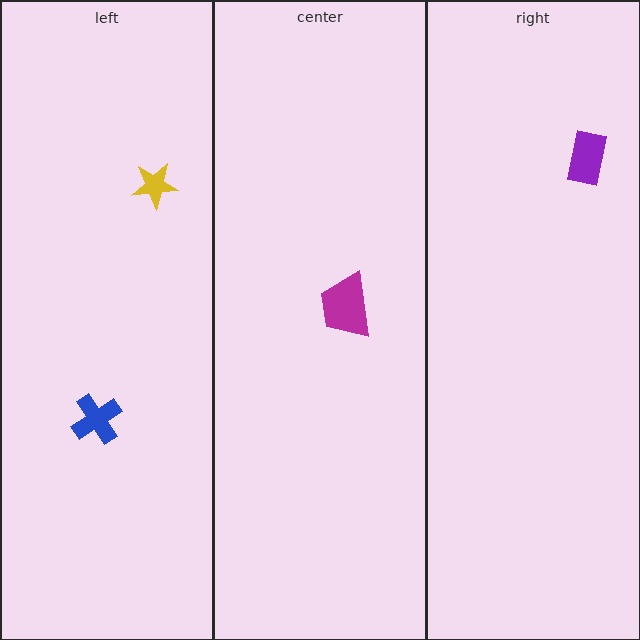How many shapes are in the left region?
2.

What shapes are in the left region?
The blue cross, the yellow star.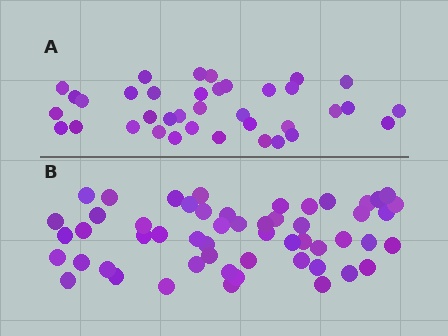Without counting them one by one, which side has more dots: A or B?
Region B (the bottom region) has more dots.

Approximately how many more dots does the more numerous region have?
Region B has approximately 15 more dots than region A.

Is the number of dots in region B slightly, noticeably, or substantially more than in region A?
Region B has substantially more. The ratio is roughly 1.5 to 1.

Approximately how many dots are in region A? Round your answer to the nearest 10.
About 40 dots. (The exact count is 37, which rounds to 40.)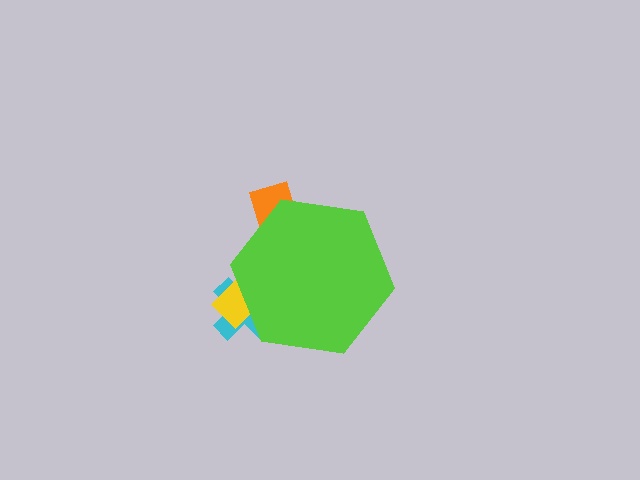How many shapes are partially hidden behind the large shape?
3 shapes are partially hidden.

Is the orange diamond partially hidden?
Yes, the orange diamond is partially hidden behind the lime hexagon.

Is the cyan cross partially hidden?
Yes, the cyan cross is partially hidden behind the lime hexagon.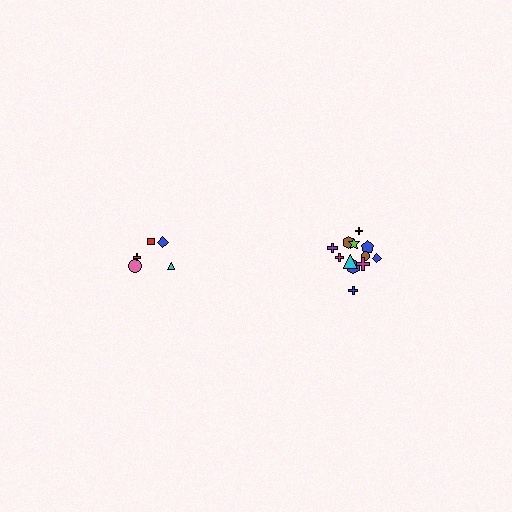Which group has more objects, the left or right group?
The right group.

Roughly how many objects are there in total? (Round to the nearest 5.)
Roughly 15 objects in total.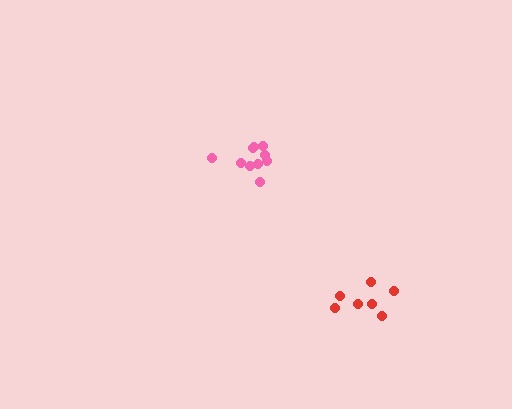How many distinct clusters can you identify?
There are 2 distinct clusters.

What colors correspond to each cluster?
The clusters are colored: red, pink.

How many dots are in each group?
Group 1: 7 dots, Group 2: 10 dots (17 total).